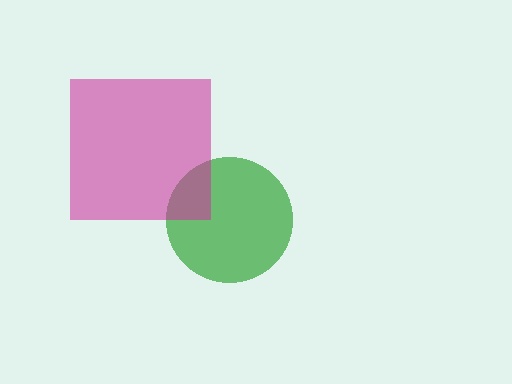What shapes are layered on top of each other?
The layered shapes are: a green circle, a magenta square.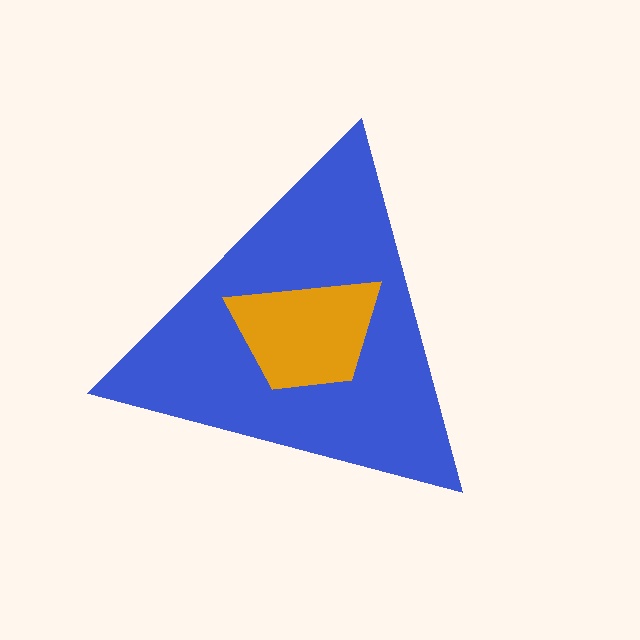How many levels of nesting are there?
2.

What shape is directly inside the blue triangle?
The orange trapezoid.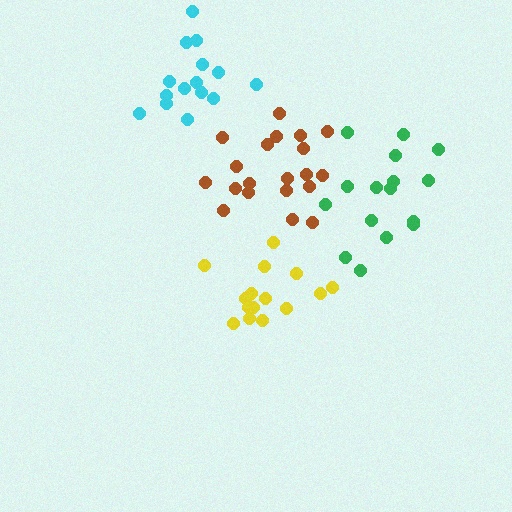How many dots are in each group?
Group 1: 20 dots, Group 2: 15 dots, Group 3: 16 dots, Group 4: 15 dots (66 total).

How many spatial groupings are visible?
There are 4 spatial groupings.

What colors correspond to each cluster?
The clusters are colored: brown, cyan, green, yellow.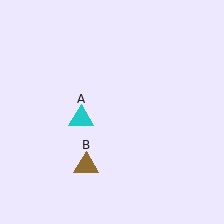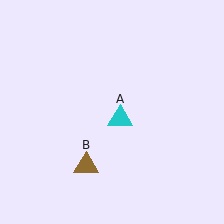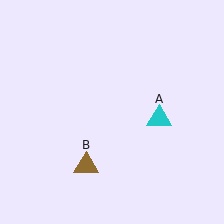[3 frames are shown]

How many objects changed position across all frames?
1 object changed position: cyan triangle (object A).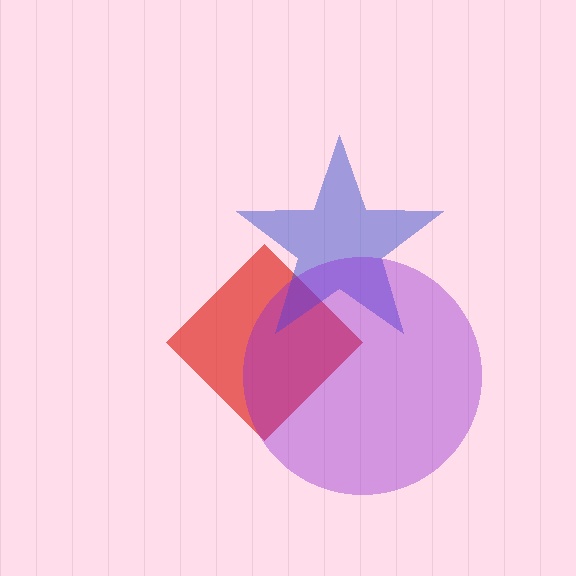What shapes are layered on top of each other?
The layered shapes are: a red diamond, a blue star, a purple circle.